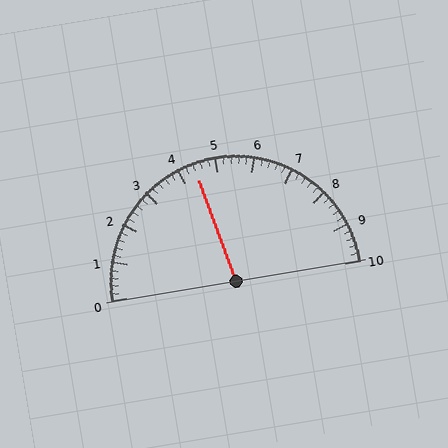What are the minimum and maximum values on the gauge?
The gauge ranges from 0 to 10.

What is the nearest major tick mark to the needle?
The nearest major tick mark is 4.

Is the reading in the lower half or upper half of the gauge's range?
The reading is in the lower half of the range (0 to 10).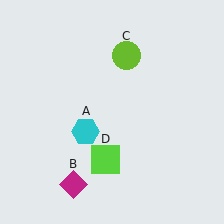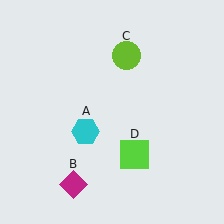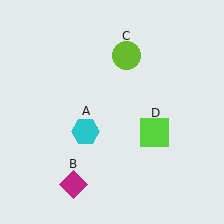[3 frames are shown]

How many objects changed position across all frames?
1 object changed position: lime square (object D).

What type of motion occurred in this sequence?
The lime square (object D) rotated counterclockwise around the center of the scene.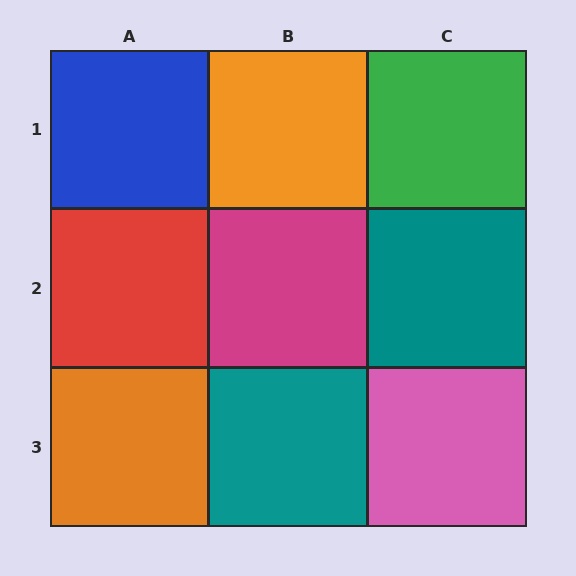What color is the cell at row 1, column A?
Blue.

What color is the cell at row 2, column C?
Teal.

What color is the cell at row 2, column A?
Red.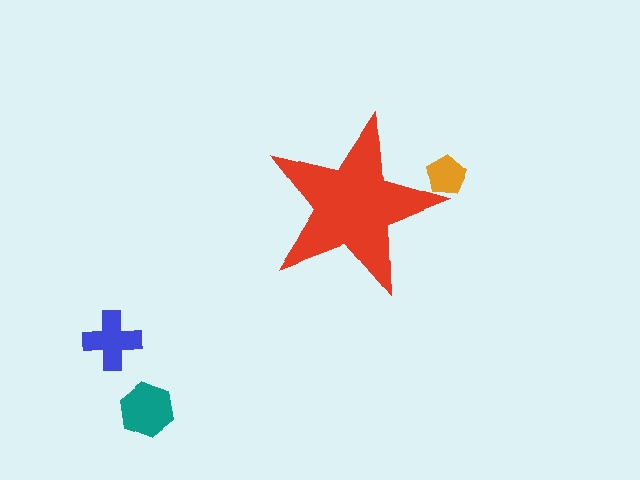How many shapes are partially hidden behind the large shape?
1 shape is partially hidden.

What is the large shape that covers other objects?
A red star.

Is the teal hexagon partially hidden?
No, the teal hexagon is fully visible.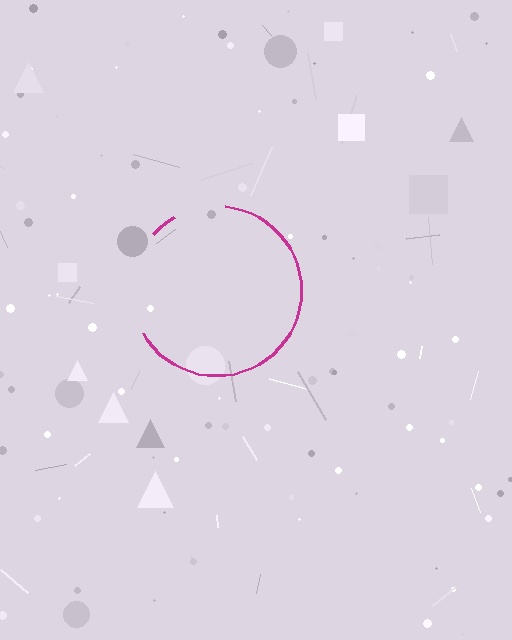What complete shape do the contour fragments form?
The contour fragments form a circle.